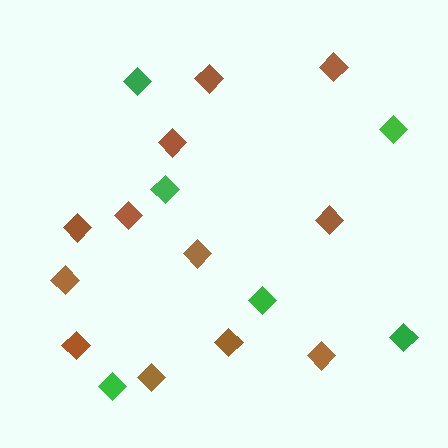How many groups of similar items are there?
There are 2 groups: one group of brown diamonds (12) and one group of green diamonds (6).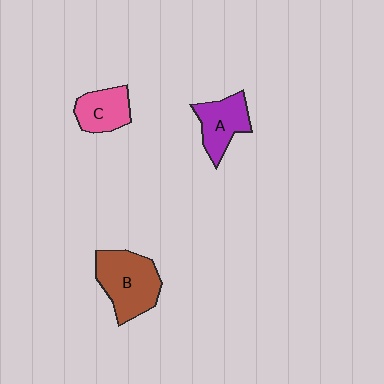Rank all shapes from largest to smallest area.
From largest to smallest: B (brown), A (purple), C (pink).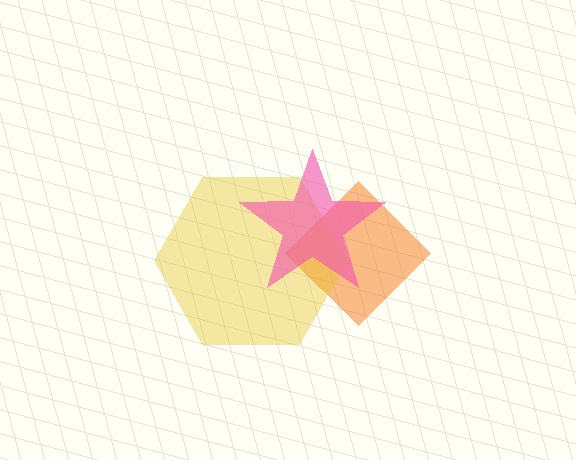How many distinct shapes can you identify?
There are 3 distinct shapes: an orange diamond, a yellow hexagon, a pink star.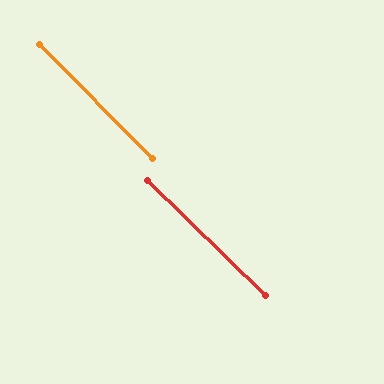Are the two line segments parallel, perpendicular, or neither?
Parallel — their directions differ by only 1.0°.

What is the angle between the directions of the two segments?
Approximately 1 degree.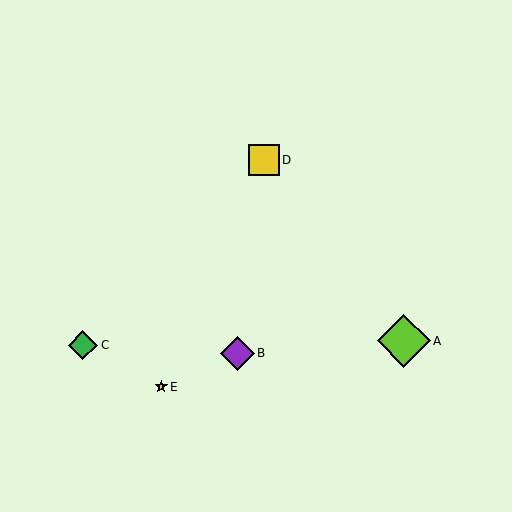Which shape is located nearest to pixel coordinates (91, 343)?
The green diamond (labeled C) at (83, 345) is nearest to that location.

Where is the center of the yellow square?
The center of the yellow square is at (264, 160).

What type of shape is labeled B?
Shape B is a purple diamond.